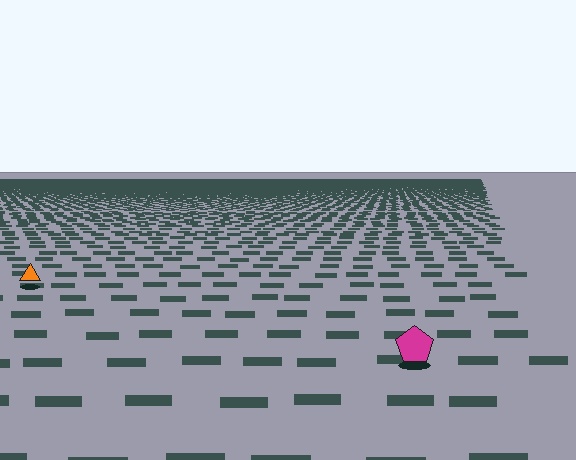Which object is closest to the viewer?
The magenta pentagon is closest. The texture marks near it are larger and more spread out.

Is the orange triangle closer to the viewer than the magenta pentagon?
No. The magenta pentagon is closer — you can tell from the texture gradient: the ground texture is coarser near it.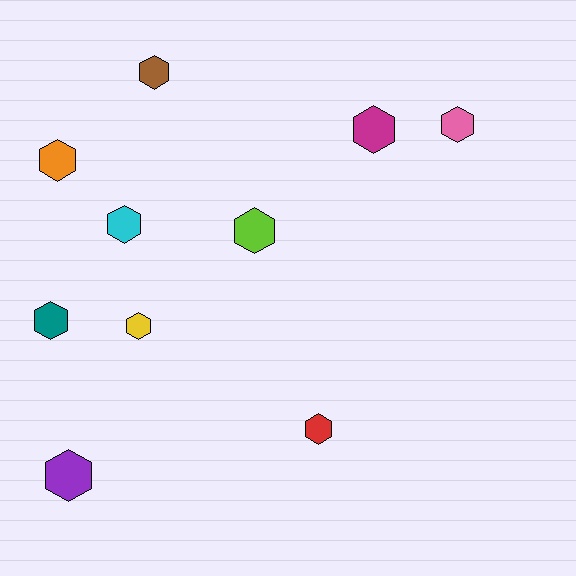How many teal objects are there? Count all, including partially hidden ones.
There is 1 teal object.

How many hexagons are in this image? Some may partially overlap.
There are 10 hexagons.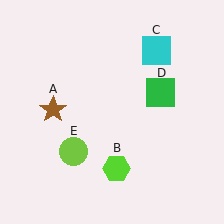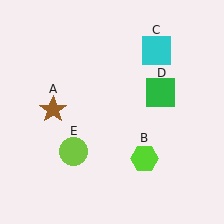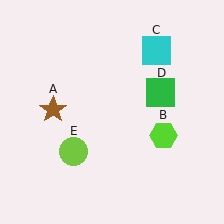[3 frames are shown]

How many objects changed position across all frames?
1 object changed position: lime hexagon (object B).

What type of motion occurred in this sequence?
The lime hexagon (object B) rotated counterclockwise around the center of the scene.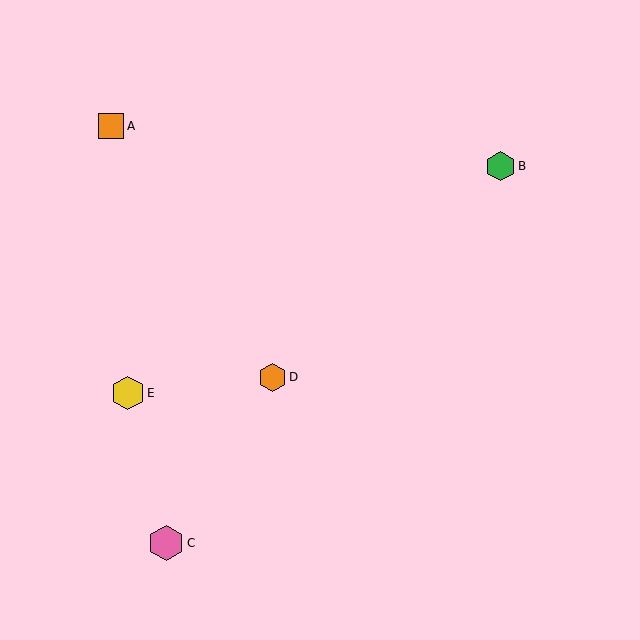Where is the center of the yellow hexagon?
The center of the yellow hexagon is at (128, 393).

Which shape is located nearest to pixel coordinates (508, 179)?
The green hexagon (labeled B) at (501, 166) is nearest to that location.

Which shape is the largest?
The pink hexagon (labeled C) is the largest.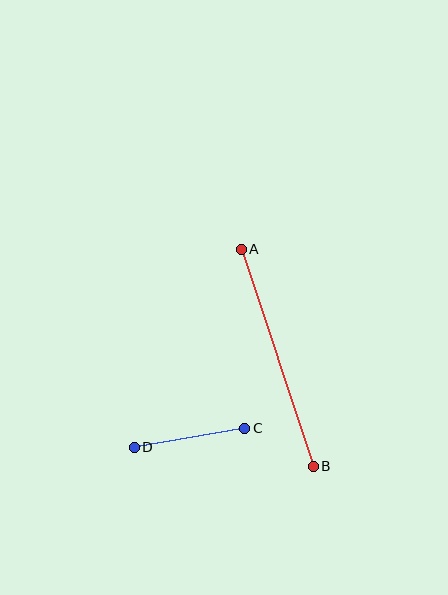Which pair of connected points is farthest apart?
Points A and B are farthest apart.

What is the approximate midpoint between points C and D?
The midpoint is at approximately (189, 438) pixels.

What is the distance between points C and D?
The distance is approximately 112 pixels.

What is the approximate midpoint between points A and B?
The midpoint is at approximately (277, 358) pixels.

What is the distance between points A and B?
The distance is approximately 228 pixels.